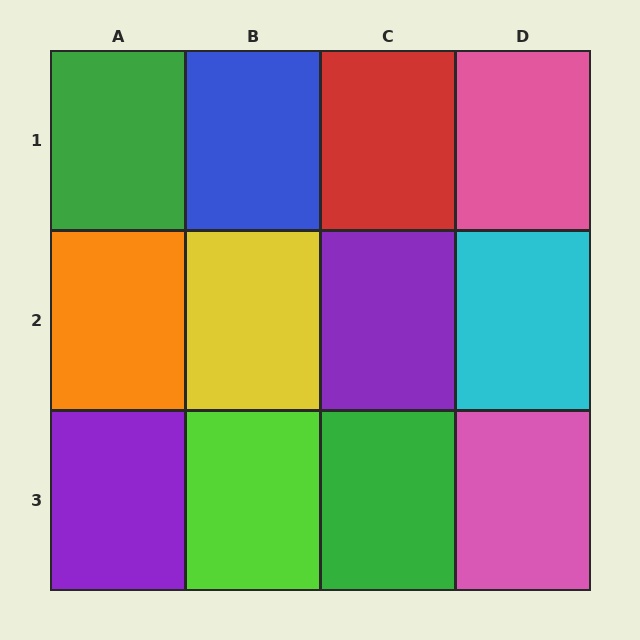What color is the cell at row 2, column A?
Orange.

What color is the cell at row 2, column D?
Cyan.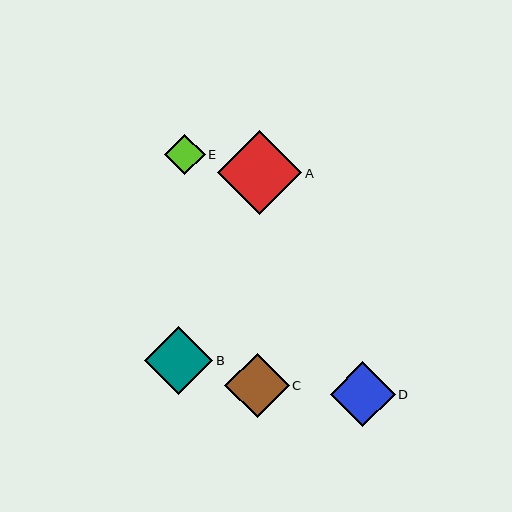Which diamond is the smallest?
Diamond E is the smallest with a size of approximately 40 pixels.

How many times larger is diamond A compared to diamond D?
Diamond A is approximately 1.3 times the size of diamond D.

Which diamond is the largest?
Diamond A is the largest with a size of approximately 84 pixels.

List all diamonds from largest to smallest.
From largest to smallest: A, B, D, C, E.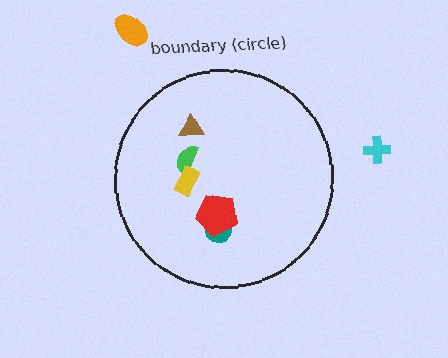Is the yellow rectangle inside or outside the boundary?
Inside.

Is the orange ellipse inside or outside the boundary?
Outside.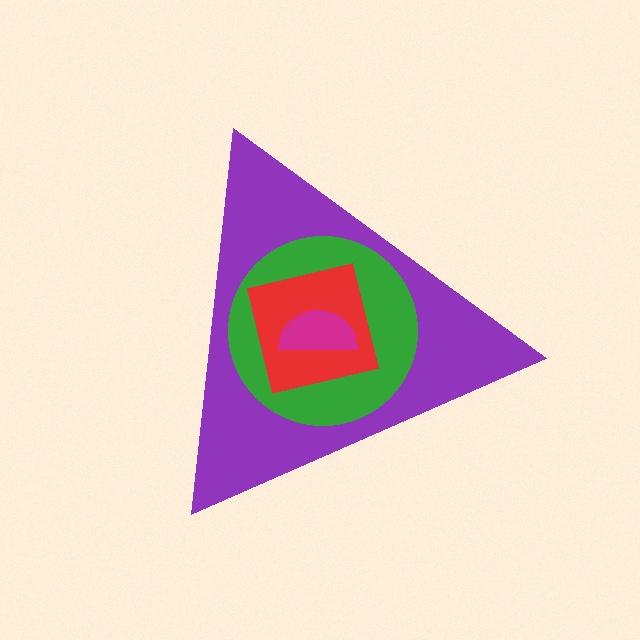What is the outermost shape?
The purple triangle.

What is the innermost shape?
The magenta semicircle.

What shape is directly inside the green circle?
The red square.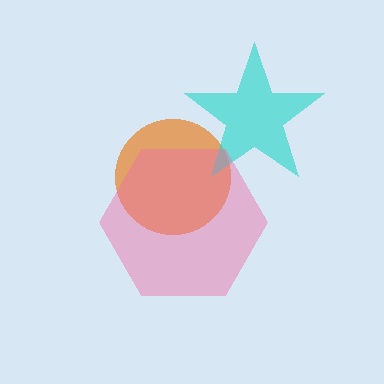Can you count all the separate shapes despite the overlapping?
Yes, there are 3 separate shapes.